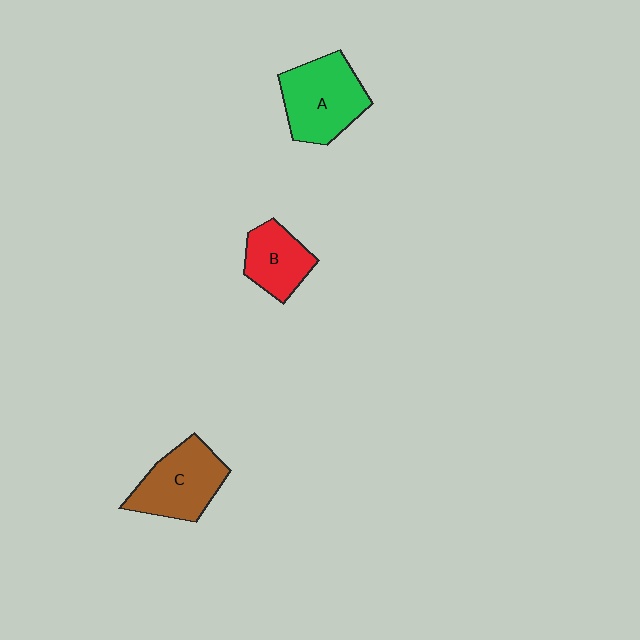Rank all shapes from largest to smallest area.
From largest to smallest: A (green), C (brown), B (red).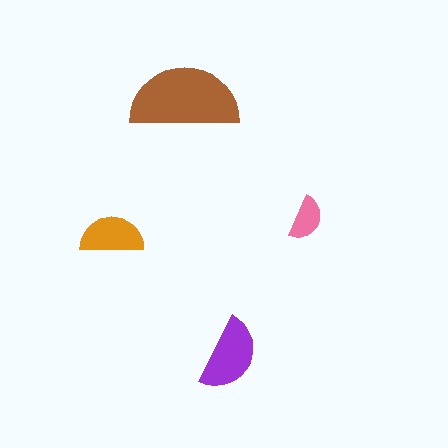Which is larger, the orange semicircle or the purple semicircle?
The purple one.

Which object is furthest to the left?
The orange semicircle is leftmost.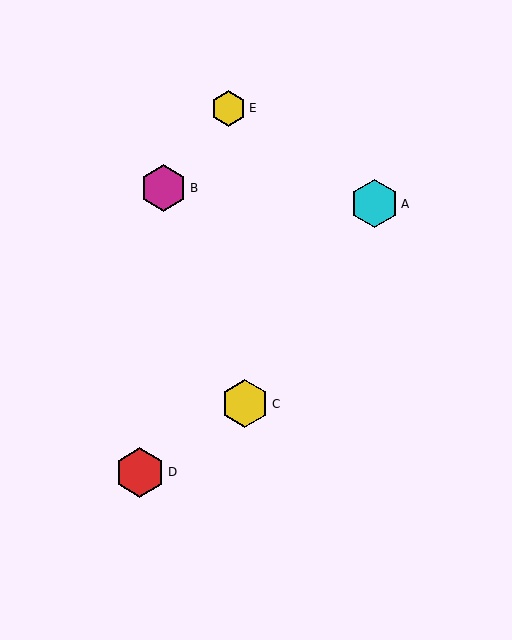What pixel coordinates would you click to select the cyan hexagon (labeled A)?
Click at (374, 204) to select the cyan hexagon A.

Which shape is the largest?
The red hexagon (labeled D) is the largest.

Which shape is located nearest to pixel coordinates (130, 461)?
The red hexagon (labeled D) at (140, 472) is nearest to that location.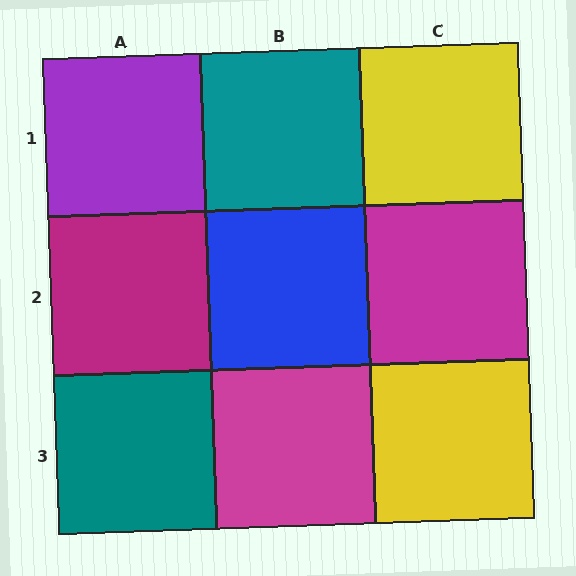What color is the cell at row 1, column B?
Teal.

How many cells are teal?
2 cells are teal.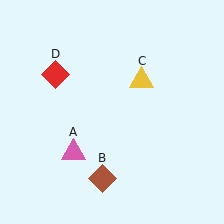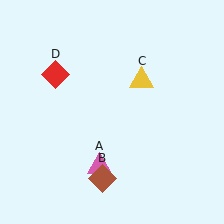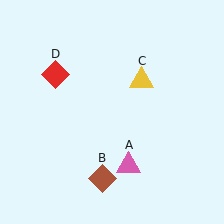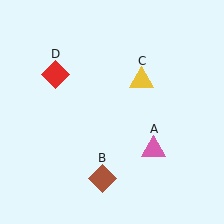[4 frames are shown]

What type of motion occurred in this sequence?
The pink triangle (object A) rotated counterclockwise around the center of the scene.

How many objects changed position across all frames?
1 object changed position: pink triangle (object A).